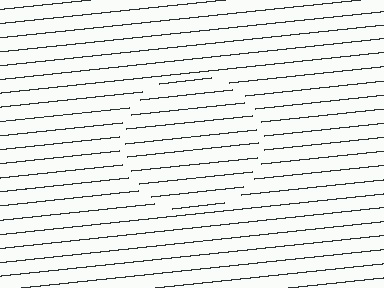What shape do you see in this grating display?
An illusory circle. The interior of the shape contains the same grating, shifted by half a period — the contour is defined by the phase discontinuity where line-ends from the inner and outer gratings abut.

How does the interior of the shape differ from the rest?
The interior of the shape contains the same grating, shifted by half a period — the contour is defined by the phase discontinuity where line-ends from the inner and outer gratings abut.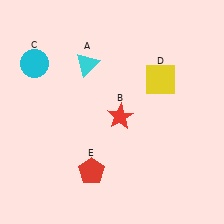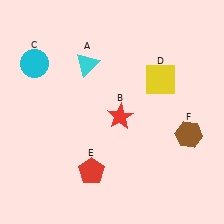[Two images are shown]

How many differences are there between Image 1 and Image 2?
There is 1 difference between the two images.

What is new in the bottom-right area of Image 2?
A brown hexagon (F) was added in the bottom-right area of Image 2.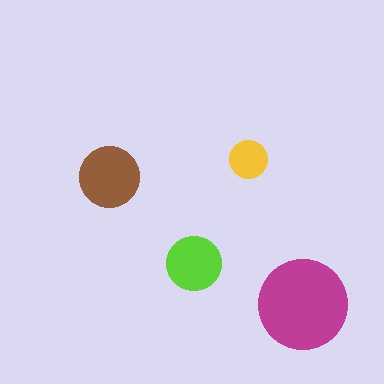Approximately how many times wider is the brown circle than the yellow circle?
About 1.5 times wider.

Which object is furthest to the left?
The brown circle is leftmost.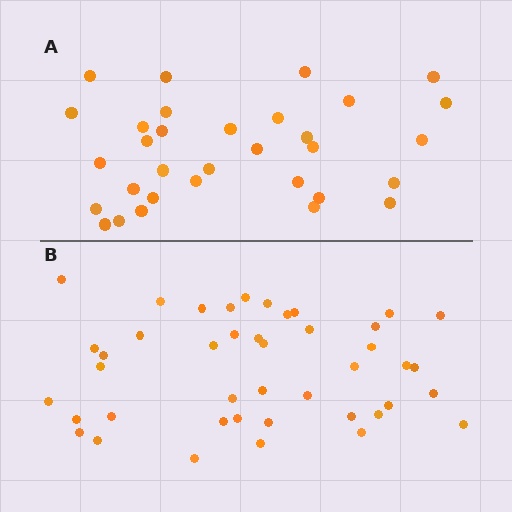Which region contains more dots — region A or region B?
Region B (the bottom region) has more dots.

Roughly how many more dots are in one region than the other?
Region B has roughly 12 or so more dots than region A.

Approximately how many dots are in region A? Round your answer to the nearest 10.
About 30 dots. (The exact count is 32, which rounds to 30.)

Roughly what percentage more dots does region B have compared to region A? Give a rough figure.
About 35% more.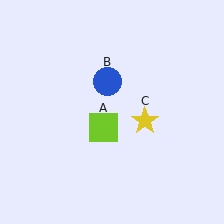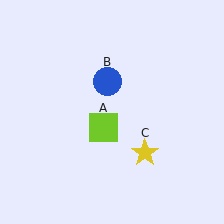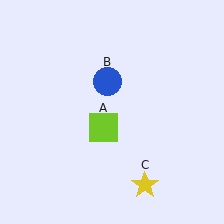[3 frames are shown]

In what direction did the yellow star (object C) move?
The yellow star (object C) moved down.